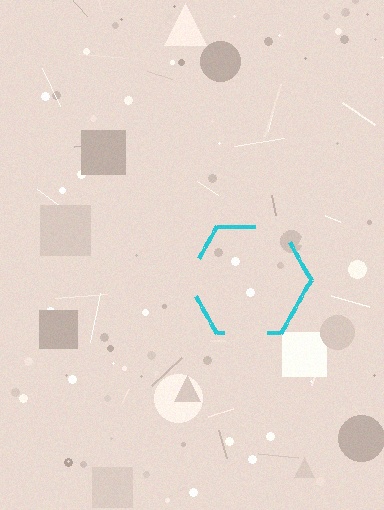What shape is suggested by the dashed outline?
The dashed outline suggests a hexagon.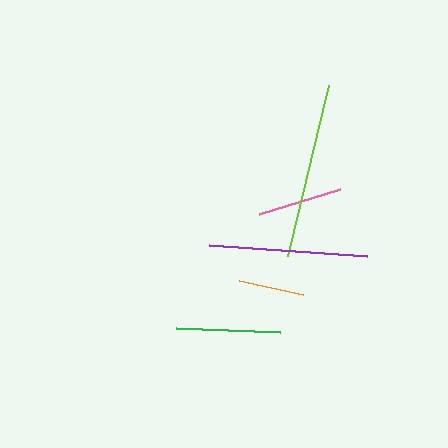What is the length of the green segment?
The green segment is approximately 104 pixels long.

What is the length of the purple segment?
The purple segment is approximately 159 pixels long.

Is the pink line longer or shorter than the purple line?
The purple line is longer than the pink line.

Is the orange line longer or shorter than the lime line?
The lime line is longer than the orange line.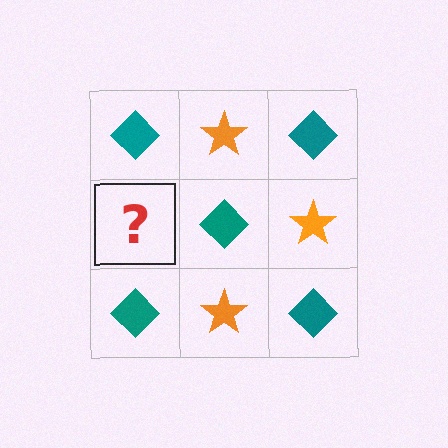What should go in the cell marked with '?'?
The missing cell should contain an orange star.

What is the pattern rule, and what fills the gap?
The rule is that it alternates teal diamond and orange star in a checkerboard pattern. The gap should be filled with an orange star.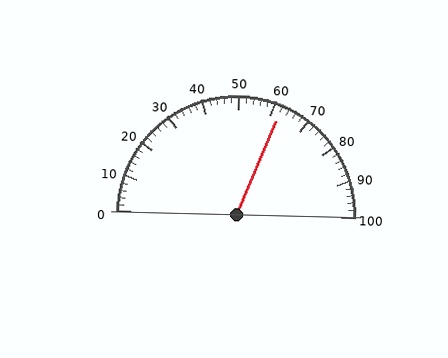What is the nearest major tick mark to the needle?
The nearest major tick mark is 60.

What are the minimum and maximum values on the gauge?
The gauge ranges from 0 to 100.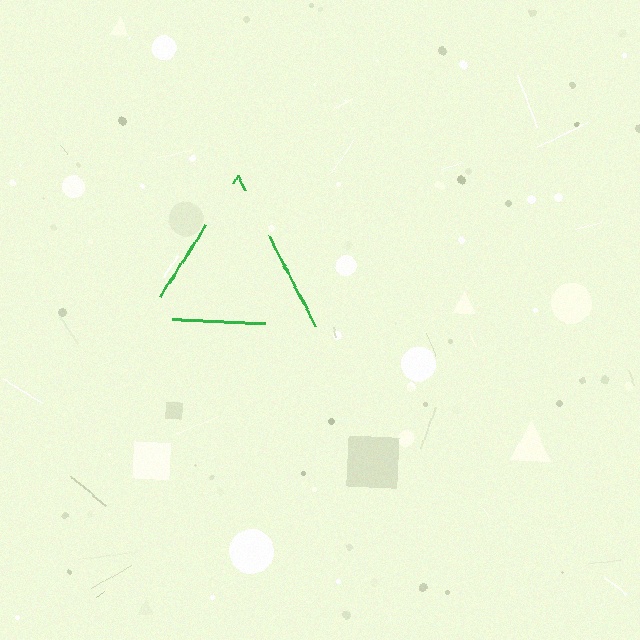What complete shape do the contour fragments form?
The contour fragments form a triangle.